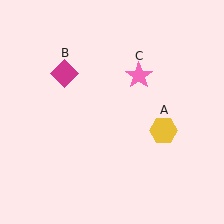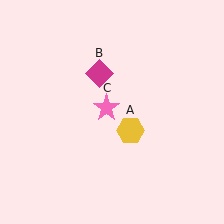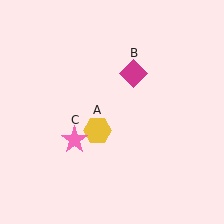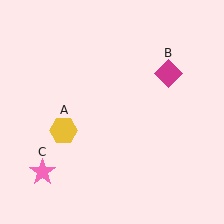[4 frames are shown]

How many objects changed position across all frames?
3 objects changed position: yellow hexagon (object A), magenta diamond (object B), pink star (object C).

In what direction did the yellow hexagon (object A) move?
The yellow hexagon (object A) moved left.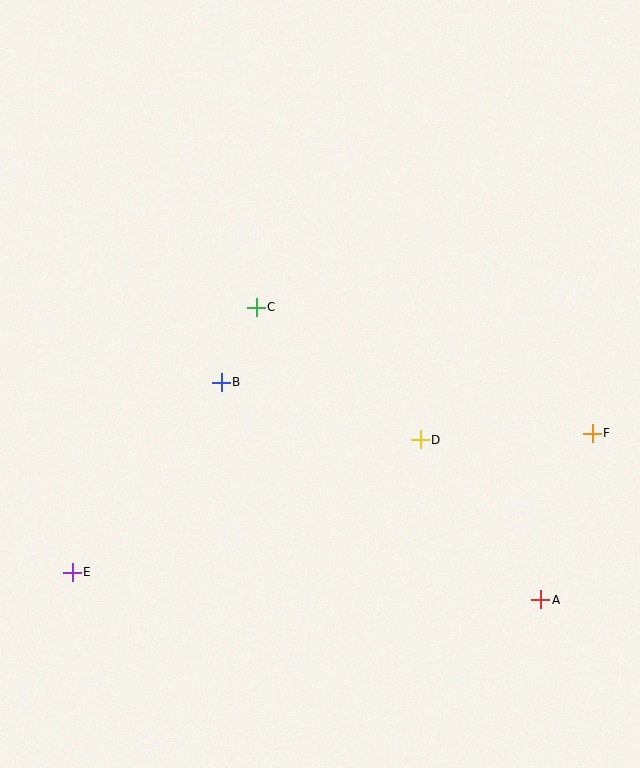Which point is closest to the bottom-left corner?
Point E is closest to the bottom-left corner.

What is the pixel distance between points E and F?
The distance between E and F is 538 pixels.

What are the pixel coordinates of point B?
Point B is at (221, 382).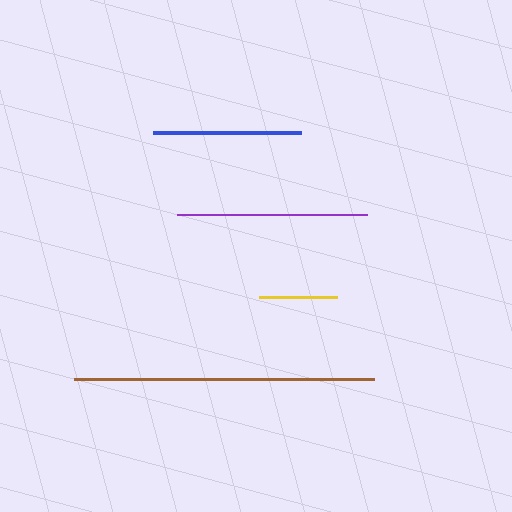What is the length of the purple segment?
The purple segment is approximately 191 pixels long.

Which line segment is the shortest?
The yellow line is the shortest at approximately 78 pixels.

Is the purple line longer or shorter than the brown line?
The brown line is longer than the purple line.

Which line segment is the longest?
The brown line is the longest at approximately 300 pixels.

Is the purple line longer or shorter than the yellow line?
The purple line is longer than the yellow line.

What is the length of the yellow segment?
The yellow segment is approximately 78 pixels long.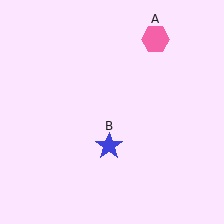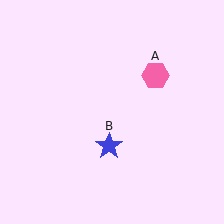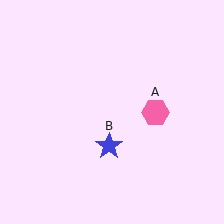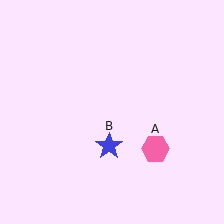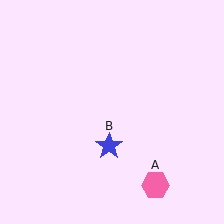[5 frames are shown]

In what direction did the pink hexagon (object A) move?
The pink hexagon (object A) moved down.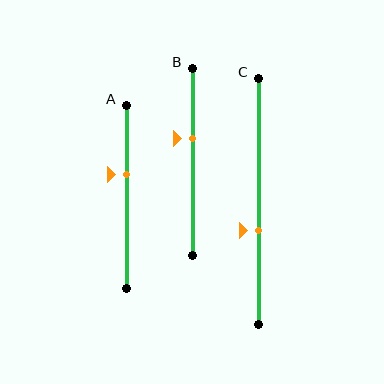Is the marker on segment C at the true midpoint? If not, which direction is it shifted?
No, the marker on segment C is shifted downward by about 12% of the segment length.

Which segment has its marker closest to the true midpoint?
Segment C has its marker closest to the true midpoint.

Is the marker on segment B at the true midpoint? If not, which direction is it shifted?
No, the marker on segment B is shifted upward by about 13% of the segment length.